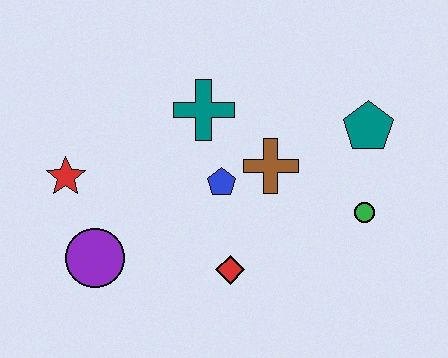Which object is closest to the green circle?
The teal pentagon is closest to the green circle.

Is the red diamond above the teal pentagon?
No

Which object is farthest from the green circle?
The red star is farthest from the green circle.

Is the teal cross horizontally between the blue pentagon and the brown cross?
No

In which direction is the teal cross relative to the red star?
The teal cross is to the right of the red star.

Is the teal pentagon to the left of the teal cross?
No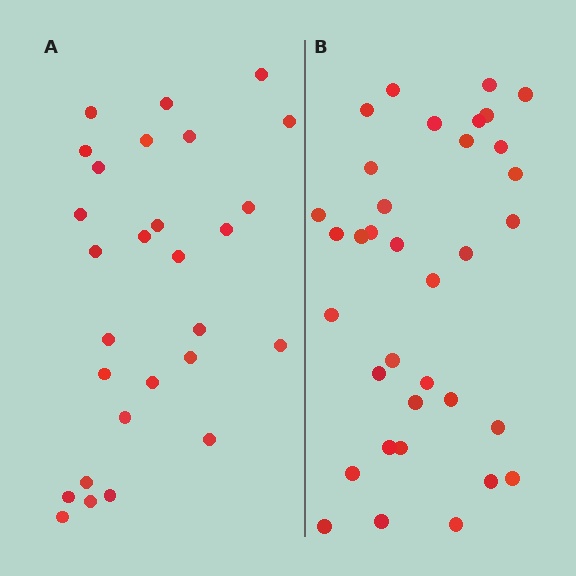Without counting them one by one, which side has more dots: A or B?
Region B (the right region) has more dots.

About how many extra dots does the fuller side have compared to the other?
Region B has roughly 8 or so more dots than region A.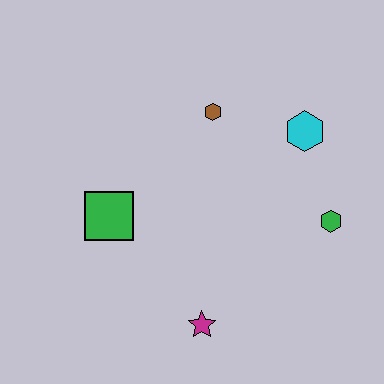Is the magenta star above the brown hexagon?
No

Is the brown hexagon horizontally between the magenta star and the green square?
No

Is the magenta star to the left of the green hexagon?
Yes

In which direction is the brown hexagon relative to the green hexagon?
The brown hexagon is to the left of the green hexagon.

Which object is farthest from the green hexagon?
The green square is farthest from the green hexagon.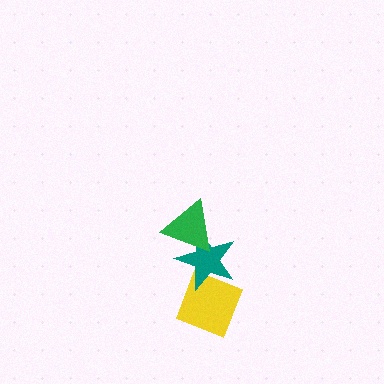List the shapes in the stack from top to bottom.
From top to bottom: the green triangle, the teal star, the yellow diamond.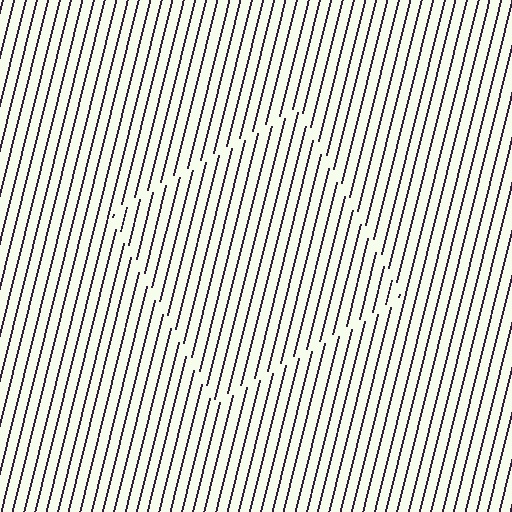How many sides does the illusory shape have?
4 sides — the line-ends trace a square.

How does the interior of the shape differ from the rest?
The interior of the shape contains the same grating, shifted by half a period — the contour is defined by the phase discontinuity where line-ends from the inner and outer gratings abut.